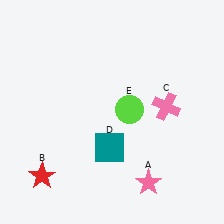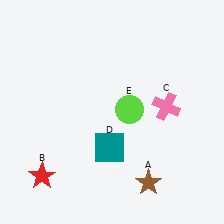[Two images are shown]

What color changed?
The star (A) changed from pink in Image 1 to brown in Image 2.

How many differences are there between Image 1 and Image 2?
There is 1 difference between the two images.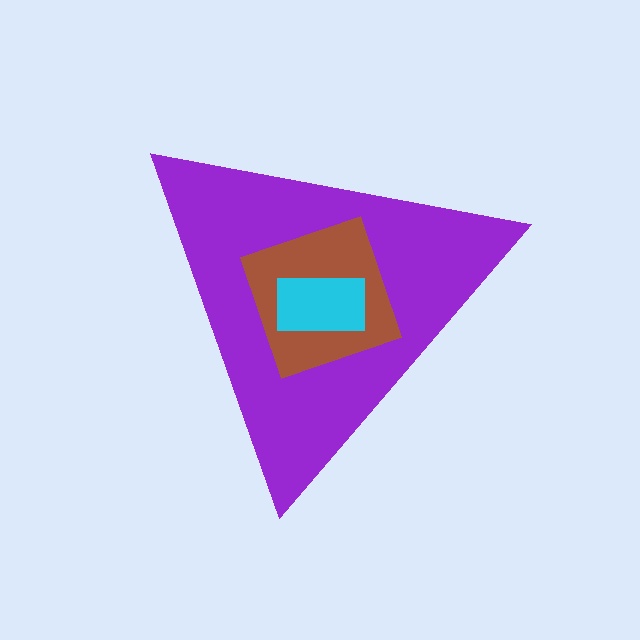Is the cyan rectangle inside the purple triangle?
Yes.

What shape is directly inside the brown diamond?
The cyan rectangle.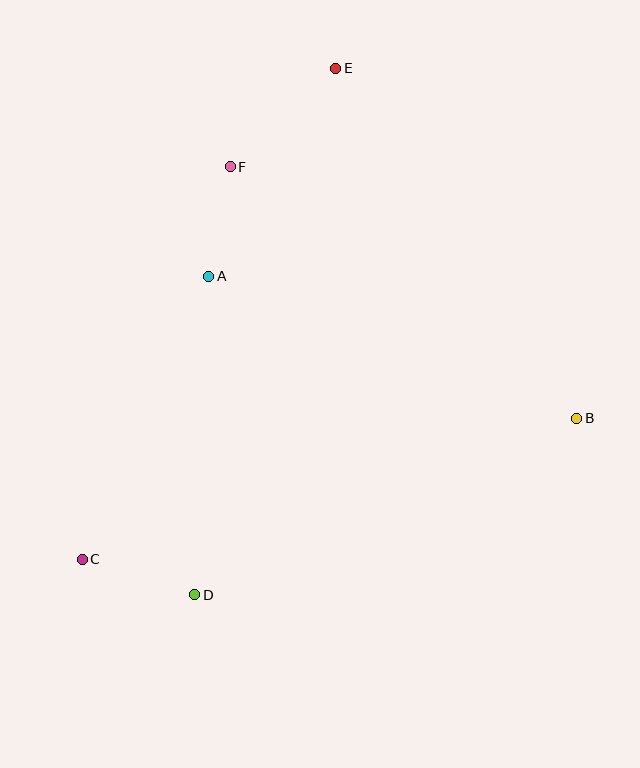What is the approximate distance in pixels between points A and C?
The distance between A and C is approximately 310 pixels.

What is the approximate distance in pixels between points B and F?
The distance between B and F is approximately 428 pixels.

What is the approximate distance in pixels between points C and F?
The distance between C and F is approximately 420 pixels.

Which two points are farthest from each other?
Points C and E are farthest from each other.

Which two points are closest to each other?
Points A and F are closest to each other.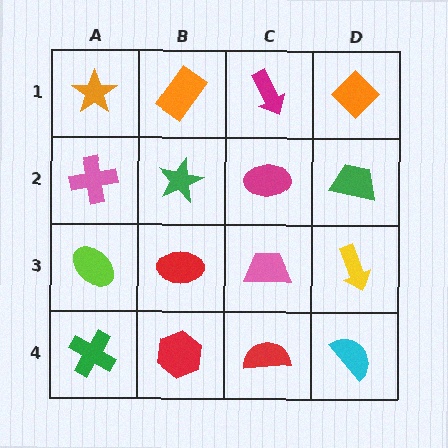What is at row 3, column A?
A lime ellipse.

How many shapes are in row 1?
4 shapes.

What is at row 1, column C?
A magenta arrow.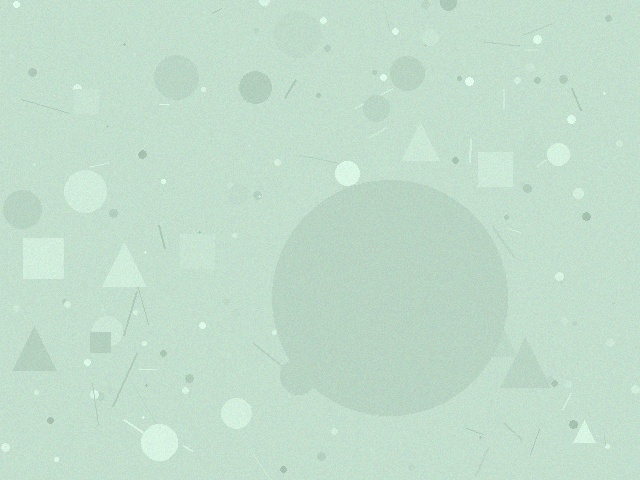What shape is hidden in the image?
A circle is hidden in the image.